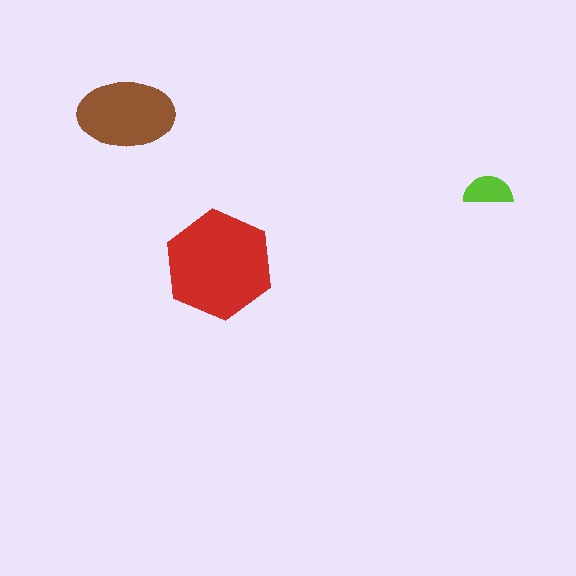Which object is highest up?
The brown ellipse is topmost.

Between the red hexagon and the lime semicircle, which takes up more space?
The red hexagon.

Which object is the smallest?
The lime semicircle.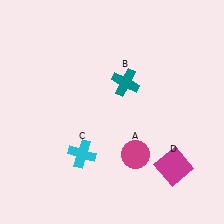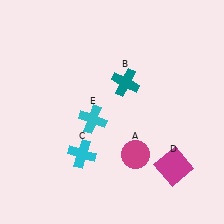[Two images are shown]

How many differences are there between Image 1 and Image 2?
There is 1 difference between the two images.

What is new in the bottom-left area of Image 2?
A cyan cross (E) was added in the bottom-left area of Image 2.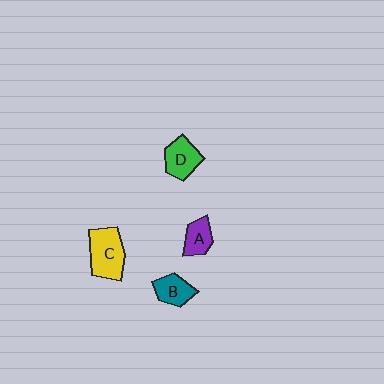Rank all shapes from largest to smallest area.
From largest to smallest: C (yellow), D (green), B (teal), A (purple).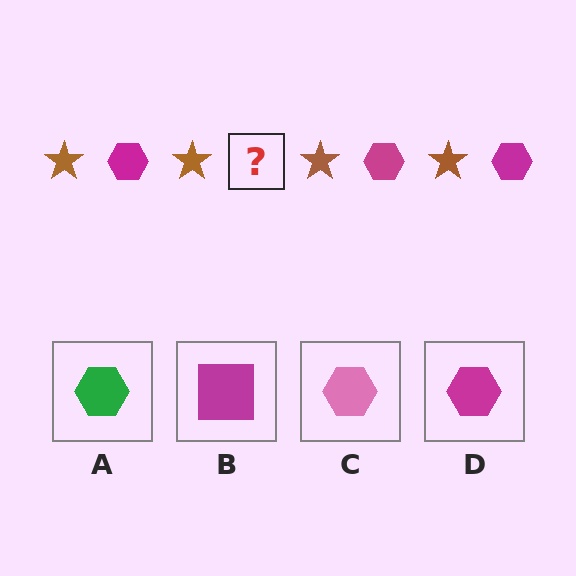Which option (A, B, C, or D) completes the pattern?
D.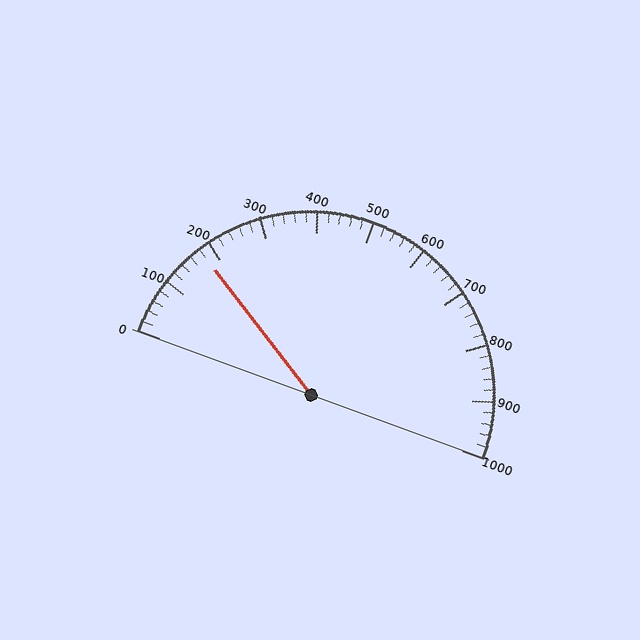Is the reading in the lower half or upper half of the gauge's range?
The reading is in the lower half of the range (0 to 1000).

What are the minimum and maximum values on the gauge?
The gauge ranges from 0 to 1000.